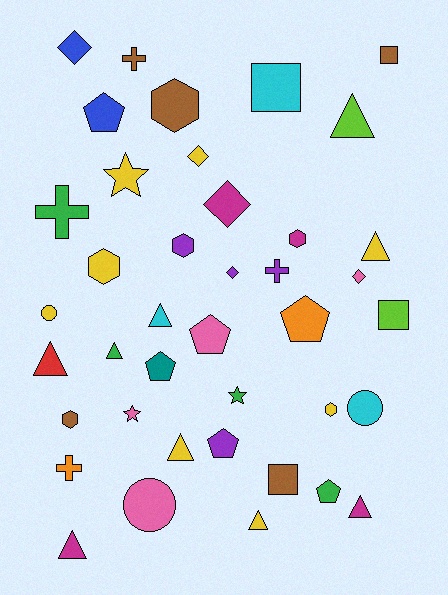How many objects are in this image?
There are 40 objects.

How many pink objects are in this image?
There are 4 pink objects.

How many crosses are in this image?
There are 4 crosses.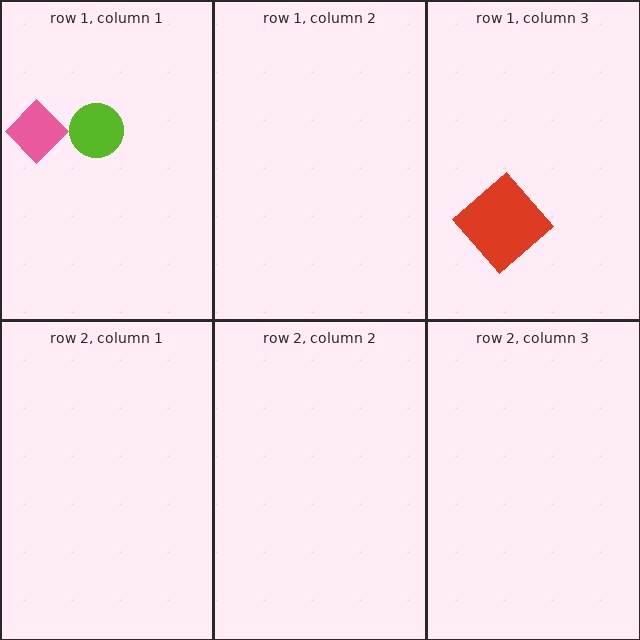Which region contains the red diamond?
The row 1, column 3 region.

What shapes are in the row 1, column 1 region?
The lime circle, the pink diamond.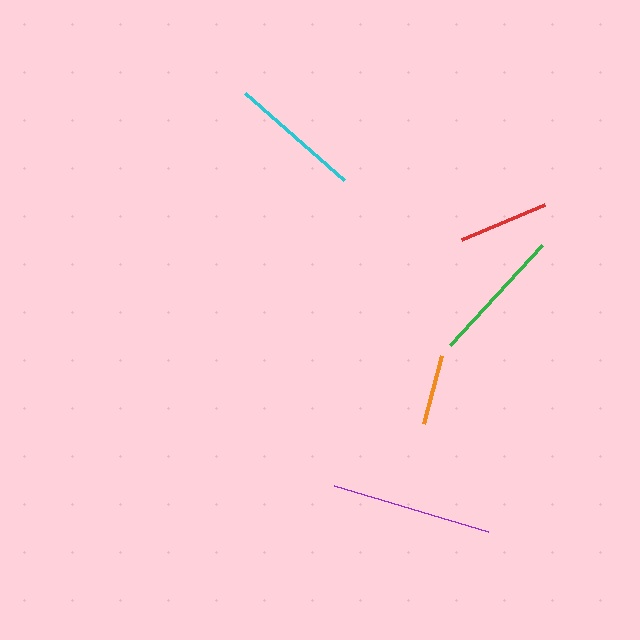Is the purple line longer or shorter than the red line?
The purple line is longer than the red line.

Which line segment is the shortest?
The orange line is the shortest at approximately 70 pixels.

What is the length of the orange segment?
The orange segment is approximately 70 pixels long.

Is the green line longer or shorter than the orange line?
The green line is longer than the orange line.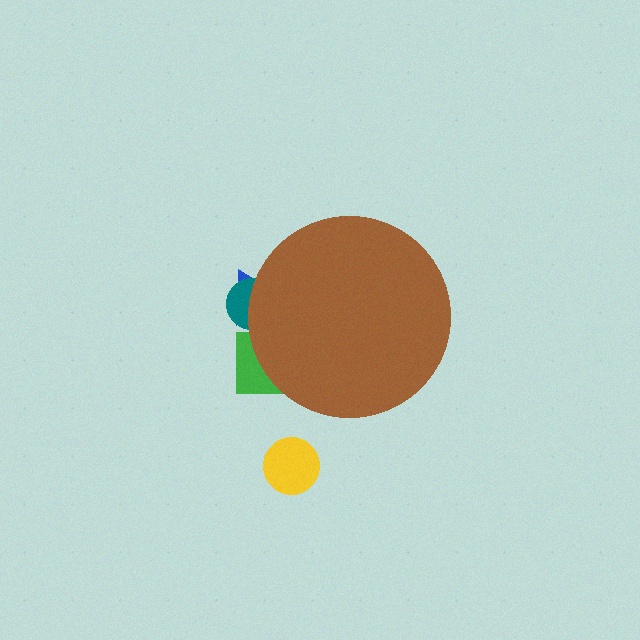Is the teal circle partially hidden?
Yes, the teal circle is partially hidden behind the brown circle.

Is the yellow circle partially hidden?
No, the yellow circle is fully visible.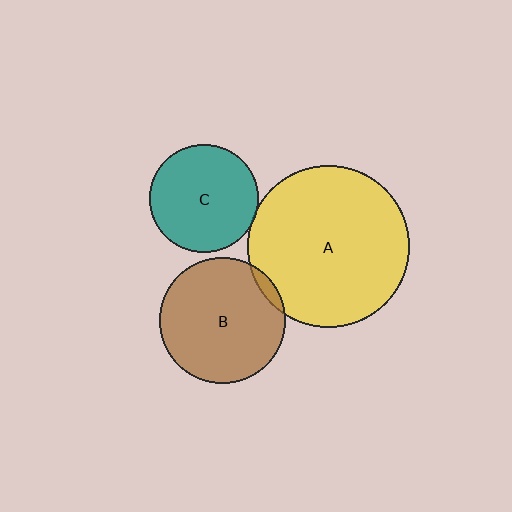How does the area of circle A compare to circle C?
Approximately 2.2 times.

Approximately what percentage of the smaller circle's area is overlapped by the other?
Approximately 5%.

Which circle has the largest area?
Circle A (yellow).